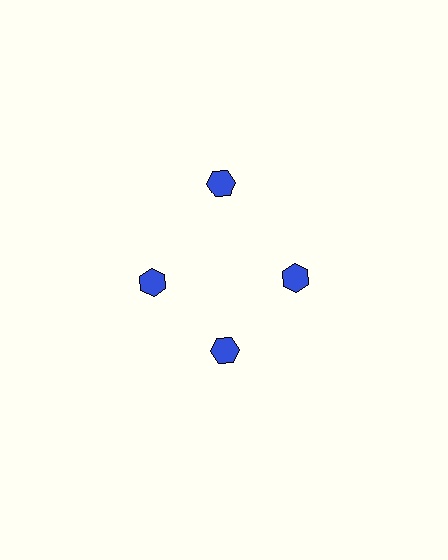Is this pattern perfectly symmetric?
No. The 4 blue hexagons are arranged in a ring, but one element near the 12 o'clock position is pushed outward from the center, breaking the 4-fold rotational symmetry.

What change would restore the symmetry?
The symmetry would be restored by moving it inward, back onto the ring so that all 4 hexagons sit at equal angles and equal distance from the center.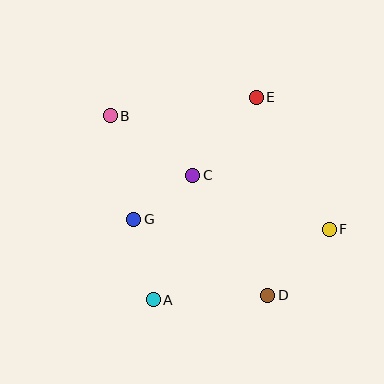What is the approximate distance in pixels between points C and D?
The distance between C and D is approximately 141 pixels.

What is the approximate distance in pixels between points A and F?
The distance between A and F is approximately 190 pixels.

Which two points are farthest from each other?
Points B and F are farthest from each other.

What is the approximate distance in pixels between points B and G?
The distance between B and G is approximately 106 pixels.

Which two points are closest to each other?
Points C and G are closest to each other.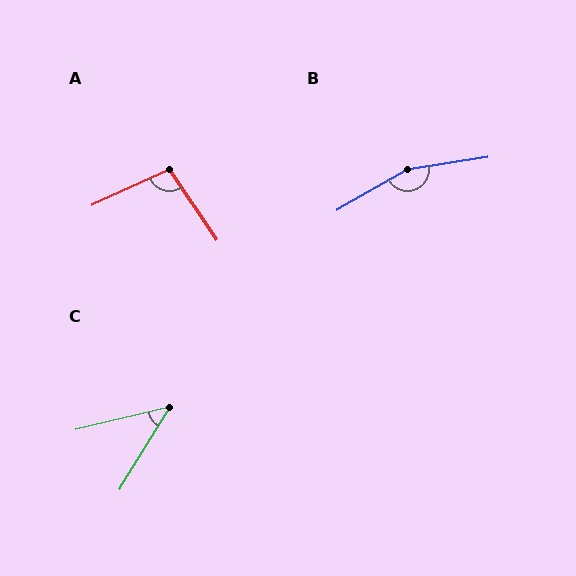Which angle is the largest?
B, at approximately 159 degrees.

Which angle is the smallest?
C, at approximately 45 degrees.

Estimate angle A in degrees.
Approximately 99 degrees.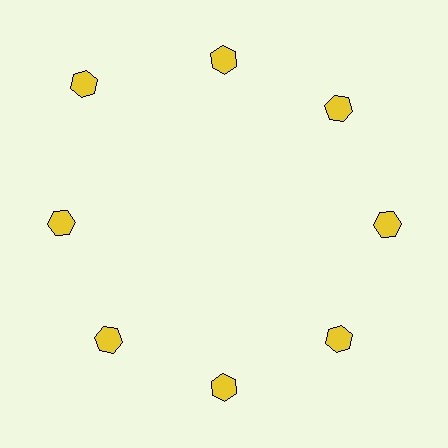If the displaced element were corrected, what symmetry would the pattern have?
It would have 8-fold rotational symmetry — the pattern would map onto itself every 45 degrees.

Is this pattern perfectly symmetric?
No. The 8 yellow hexagons are arranged in a ring, but one element near the 10 o'clock position is pushed outward from the center, breaking the 8-fold rotational symmetry.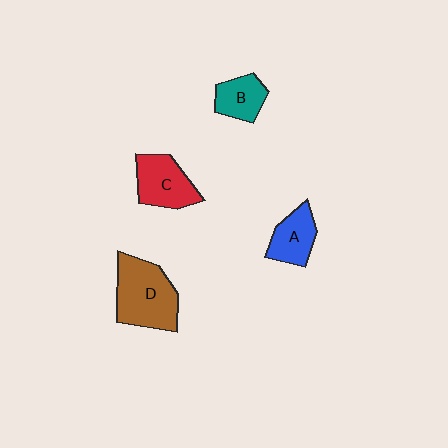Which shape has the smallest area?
Shape B (teal).